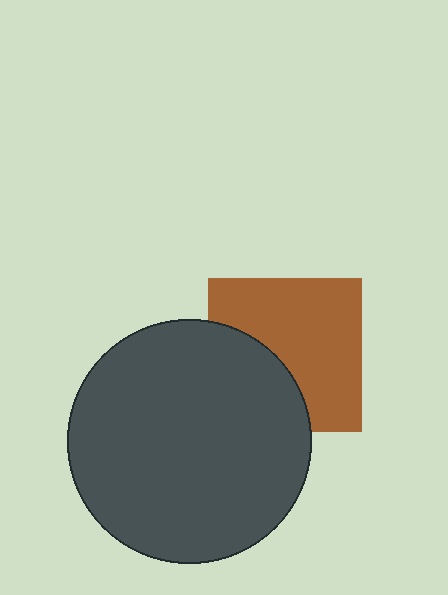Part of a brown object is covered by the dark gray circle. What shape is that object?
It is a square.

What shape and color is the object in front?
The object in front is a dark gray circle.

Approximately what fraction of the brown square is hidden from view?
Roughly 36% of the brown square is hidden behind the dark gray circle.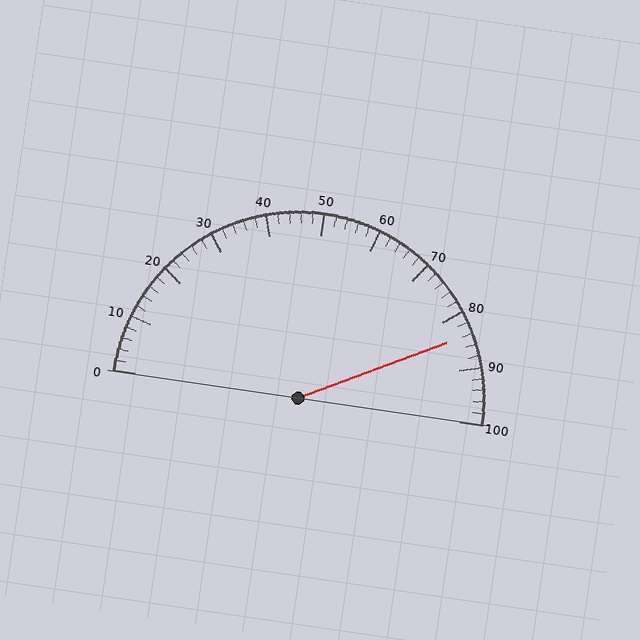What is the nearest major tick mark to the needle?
The nearest major tick mark is 80.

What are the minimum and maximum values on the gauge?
The gauge ranges from 0 to 100.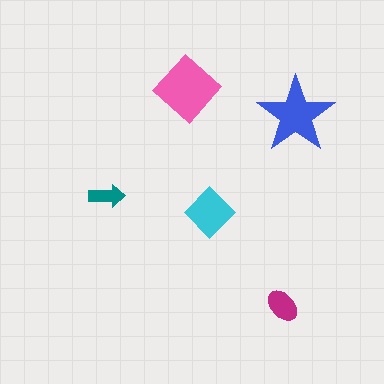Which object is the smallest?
The teal arrow.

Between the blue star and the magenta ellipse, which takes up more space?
The blue star.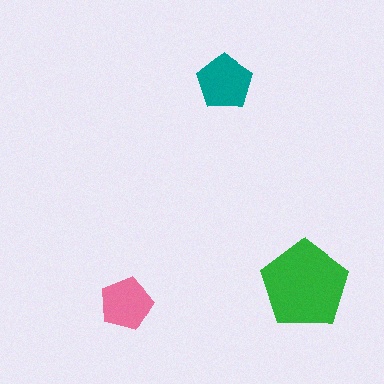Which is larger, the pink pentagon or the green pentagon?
The green one.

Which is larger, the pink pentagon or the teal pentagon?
The teal one.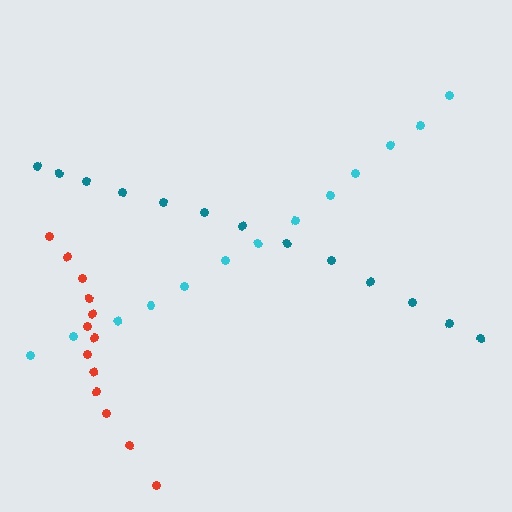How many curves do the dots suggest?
There are 3 distinct paths.